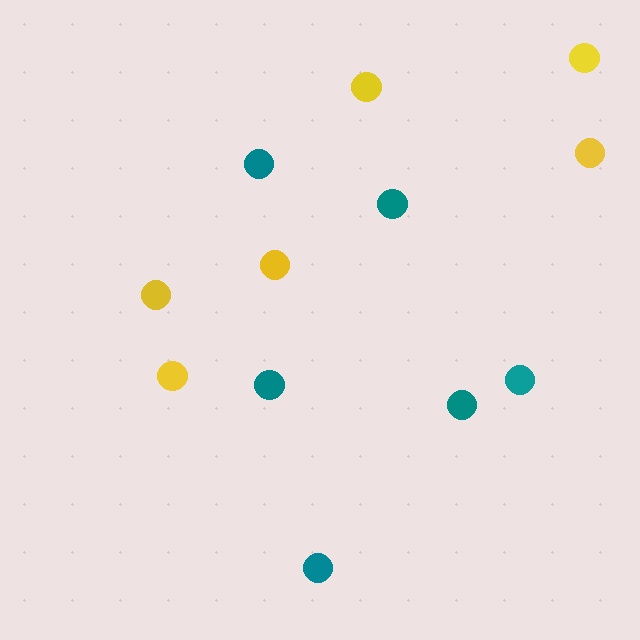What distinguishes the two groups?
There are 2 groups: one group of yellow circles (6) and one group of teal circles (6).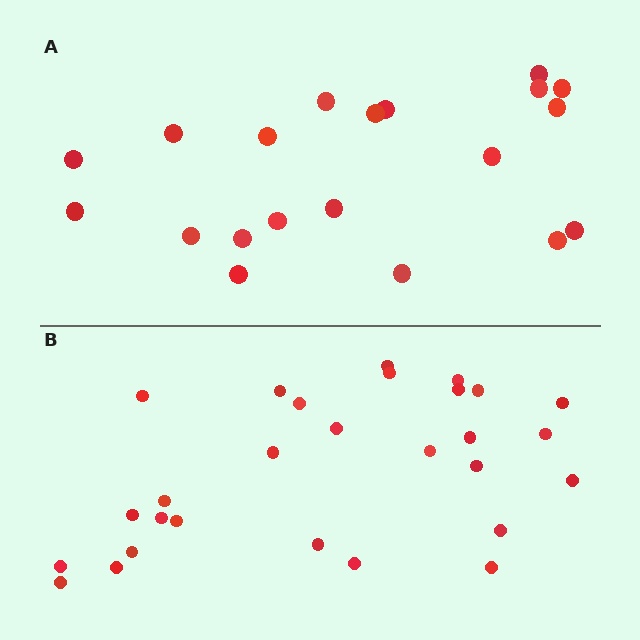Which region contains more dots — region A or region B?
Region B (the bottom region) has more dots.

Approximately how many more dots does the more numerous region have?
Region B has roughly 8 or so more dots than region A.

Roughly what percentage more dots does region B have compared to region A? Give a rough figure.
About 40% more.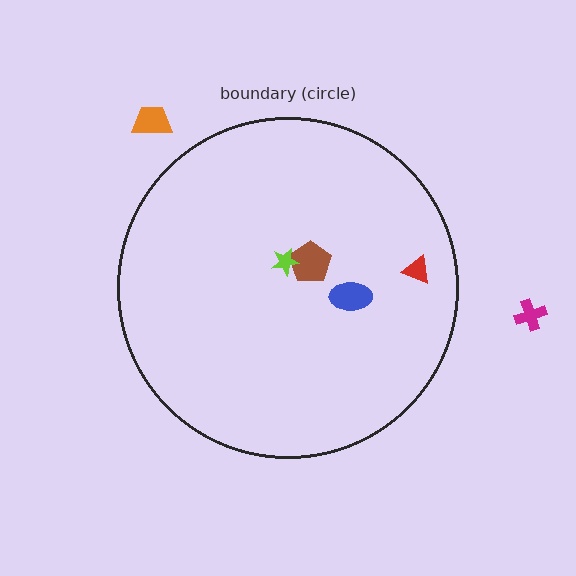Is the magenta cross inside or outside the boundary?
Outside.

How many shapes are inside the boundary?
4 inside, 2 outside.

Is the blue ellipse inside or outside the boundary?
Inside.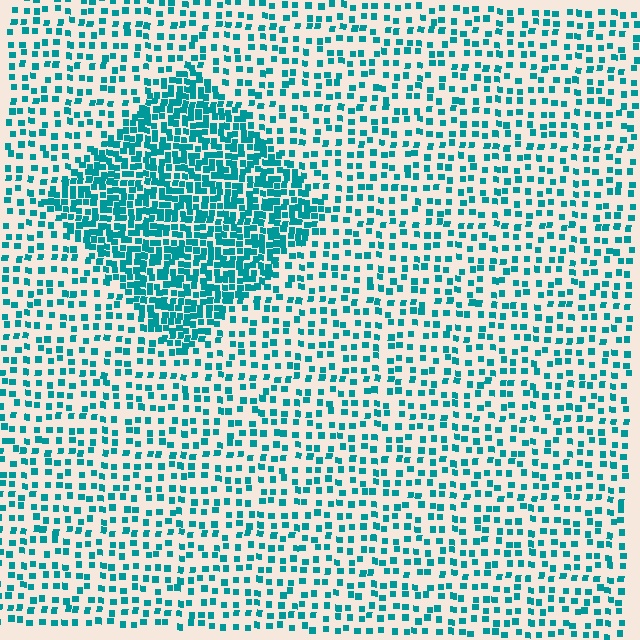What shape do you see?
I see a diamond.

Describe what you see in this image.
The image contains small teal elements arranged at two different densities. A diamond-shaped region is visible where the elements are more densely packed than the surrounding area.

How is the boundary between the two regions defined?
The boundary is defined by a change in element density (approximately 2.4x ratio). All elements are the same color, size, and shape.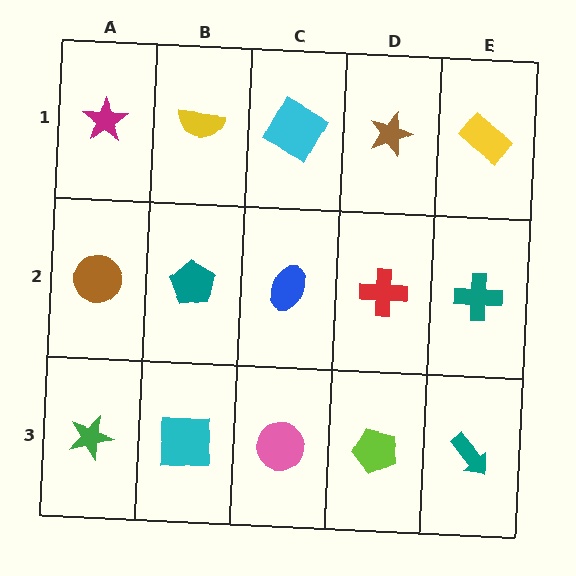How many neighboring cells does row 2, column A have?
3.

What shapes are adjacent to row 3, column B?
A teal pentagon (row 2, column B), a green star (row 3, column A), a pink circle (row 3, column C).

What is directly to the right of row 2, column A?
A teal pentagon.